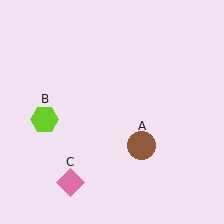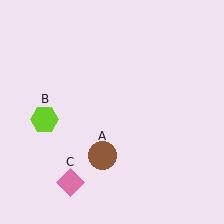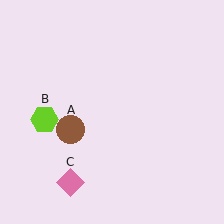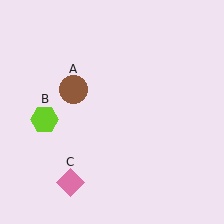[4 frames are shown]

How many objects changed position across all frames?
1 object changed position: brown circle (object A).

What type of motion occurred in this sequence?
The brown circle (object A) rotated clockwise around the center of the scene.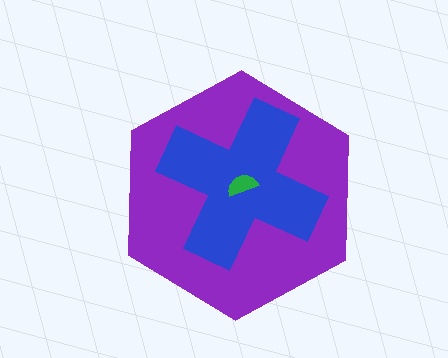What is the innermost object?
The green semicircle.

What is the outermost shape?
The purple hexagon.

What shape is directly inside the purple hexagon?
The blue cross.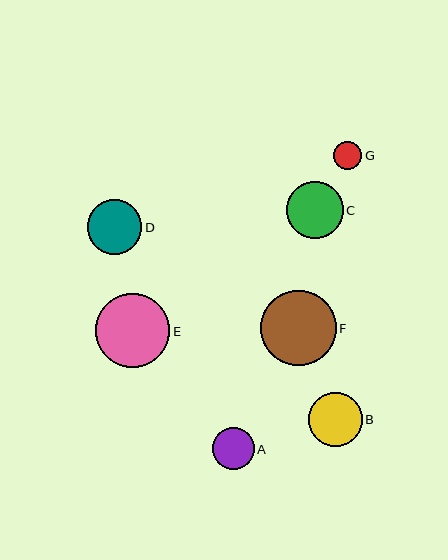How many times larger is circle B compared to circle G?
Circle B is approximately 1.9 times the size of circle G.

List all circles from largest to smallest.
From largest to smallest: F, E, C, D, B, A, G.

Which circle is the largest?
Circle F is the largest with a size of approximately 75 pixels.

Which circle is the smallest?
Circle G is the smallest with a size of approximately 28 pixels.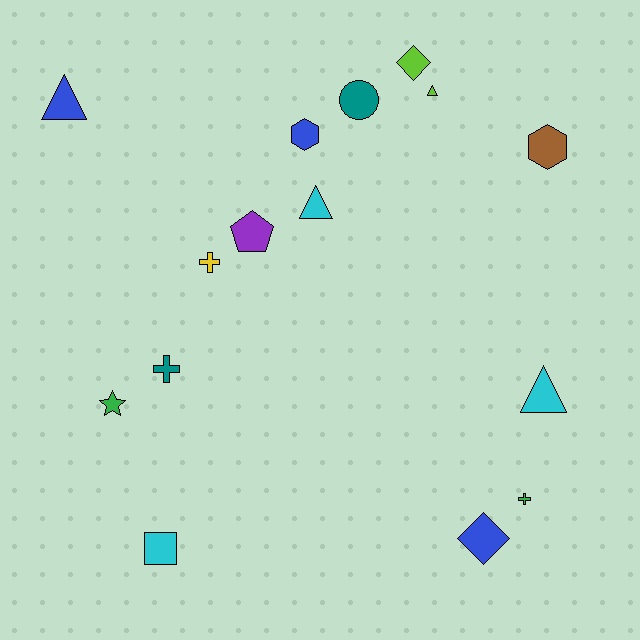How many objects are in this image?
There are 15 objects.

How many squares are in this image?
There is 1 square.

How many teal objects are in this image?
There are 2 teal objects.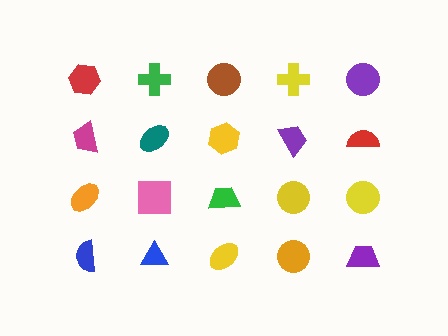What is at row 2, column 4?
A purple trapezoid.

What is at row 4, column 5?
A purple trapezoid.